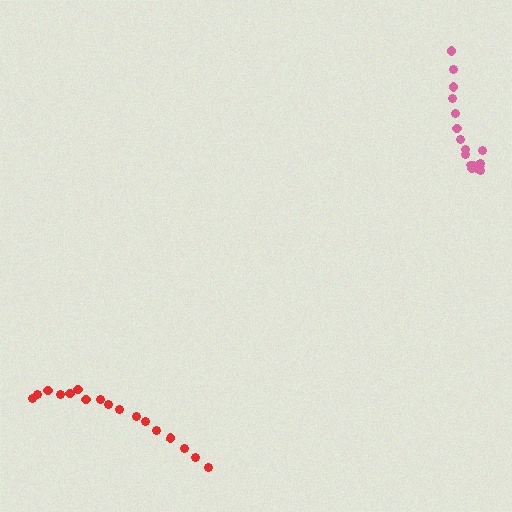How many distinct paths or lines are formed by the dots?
There are 2 distinct paths.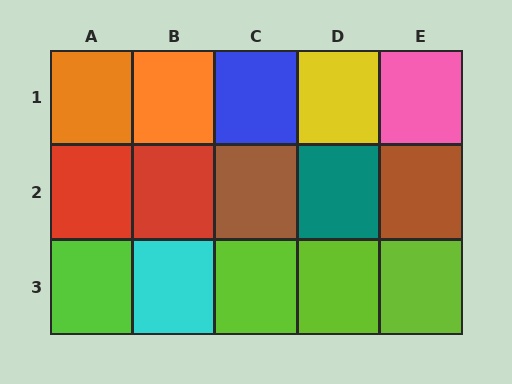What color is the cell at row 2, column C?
Brown.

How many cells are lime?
4 cells are lime.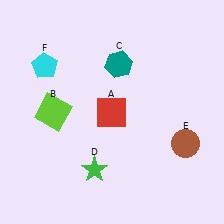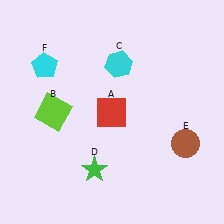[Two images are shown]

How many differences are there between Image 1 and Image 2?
There is 1 difference between the two images.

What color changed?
The hexagon (C) changed from teal in Image 1 to cyan in Image 2.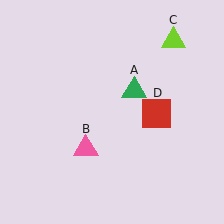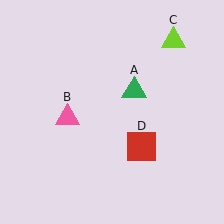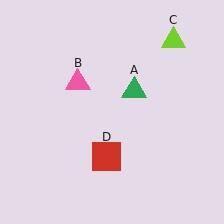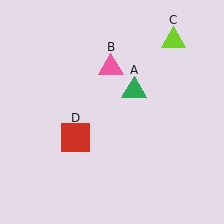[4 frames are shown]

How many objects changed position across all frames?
2 objects changed position: pink triangle (object B), red square (object D).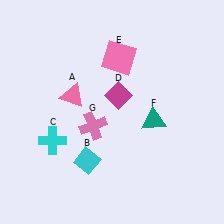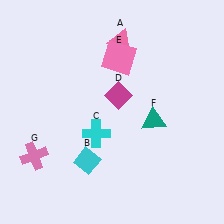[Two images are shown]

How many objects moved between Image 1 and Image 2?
3 objects moved between the two images.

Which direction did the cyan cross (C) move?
The cyan cross (C) moved right.